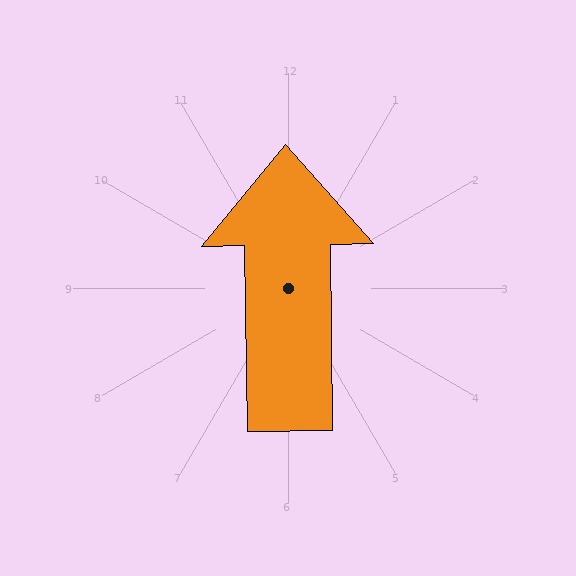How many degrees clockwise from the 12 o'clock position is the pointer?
Approximately 359 degrees.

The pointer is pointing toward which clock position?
Roughly 12 o'clock.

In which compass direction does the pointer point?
North.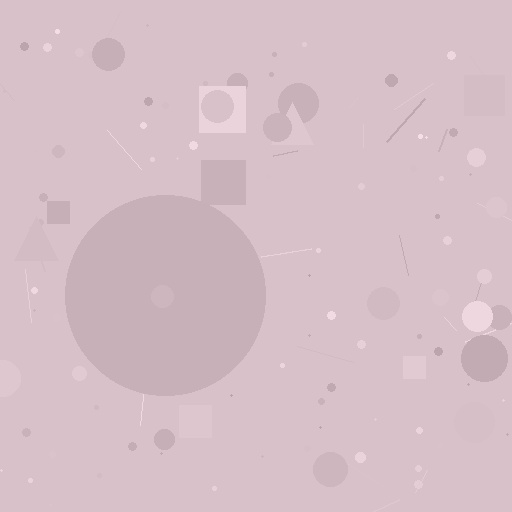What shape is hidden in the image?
A circle is hidden in the image.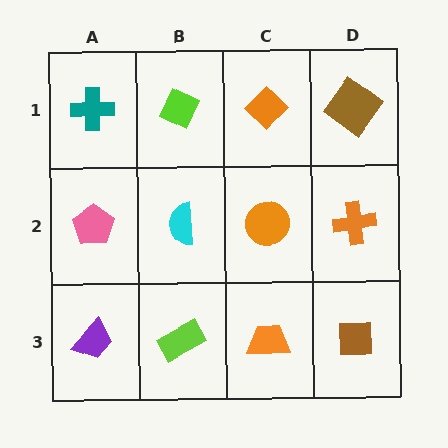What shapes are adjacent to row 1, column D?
An orange cross (row 2, column D), an orange diamond (row 1, column C).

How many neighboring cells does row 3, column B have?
3.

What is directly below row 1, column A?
A pink pentagon.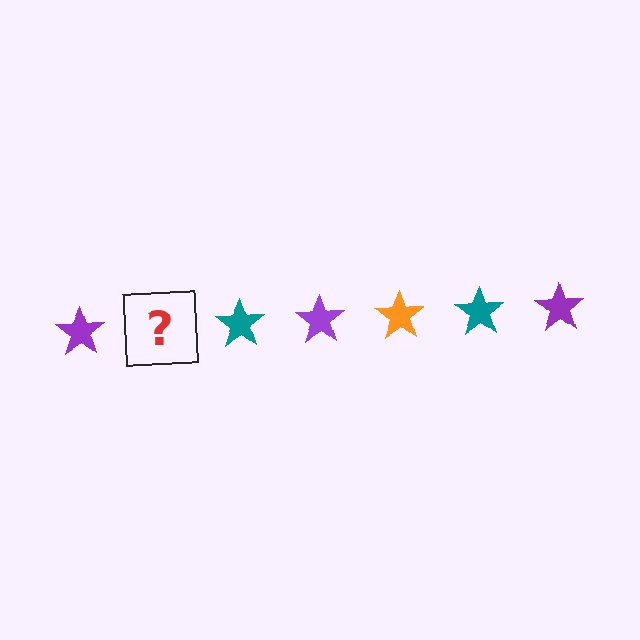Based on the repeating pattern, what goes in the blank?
The blank should be an orange star.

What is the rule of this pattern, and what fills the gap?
The rule is that the pattern cycles through purple, orange, teal stars. The gap should be filled with an orange star.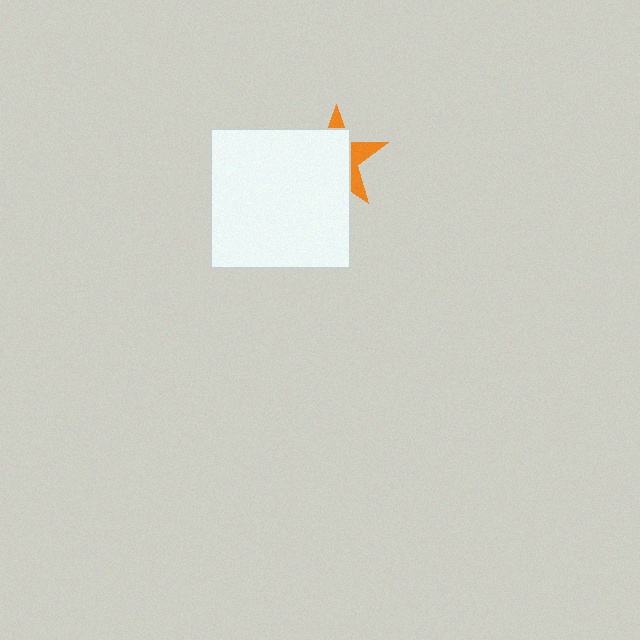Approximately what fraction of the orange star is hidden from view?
Roughly 69% of the orange star is hidden behind the white square.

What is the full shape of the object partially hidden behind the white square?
The partially hidden object is an orange star.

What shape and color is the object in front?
The object in front is a white square.